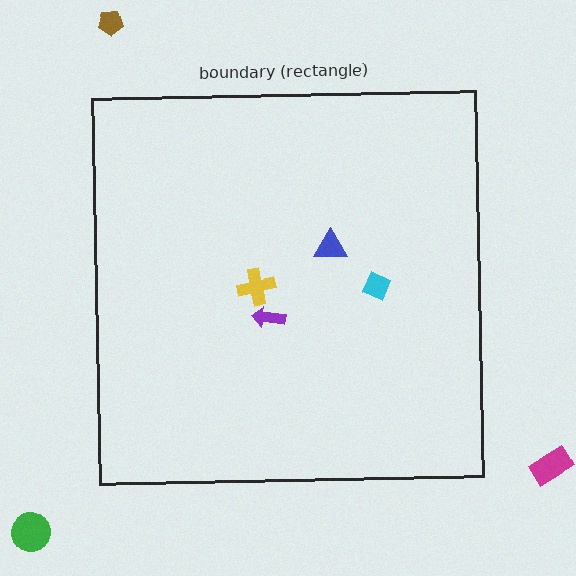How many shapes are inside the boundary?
4 inside, 3 outside.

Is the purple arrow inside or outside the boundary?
Inside.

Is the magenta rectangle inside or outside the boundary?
Outside.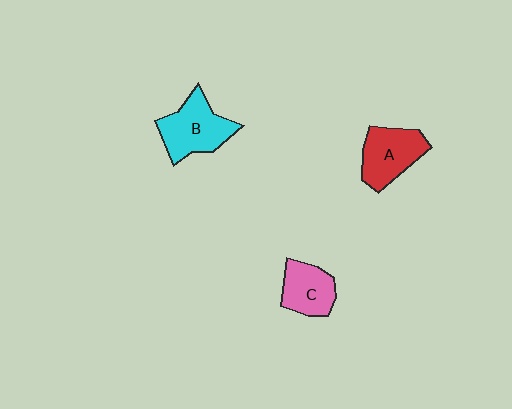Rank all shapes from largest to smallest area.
From largest to smallest: B (cyan), A (red), C (pink).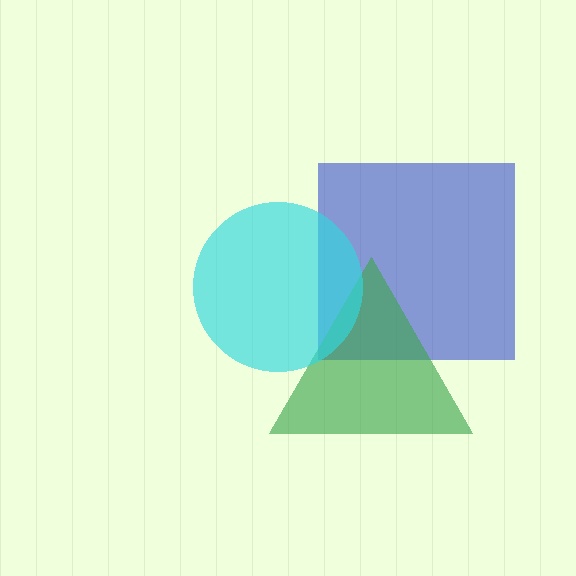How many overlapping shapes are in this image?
There are 3 overlapping shapes in the image.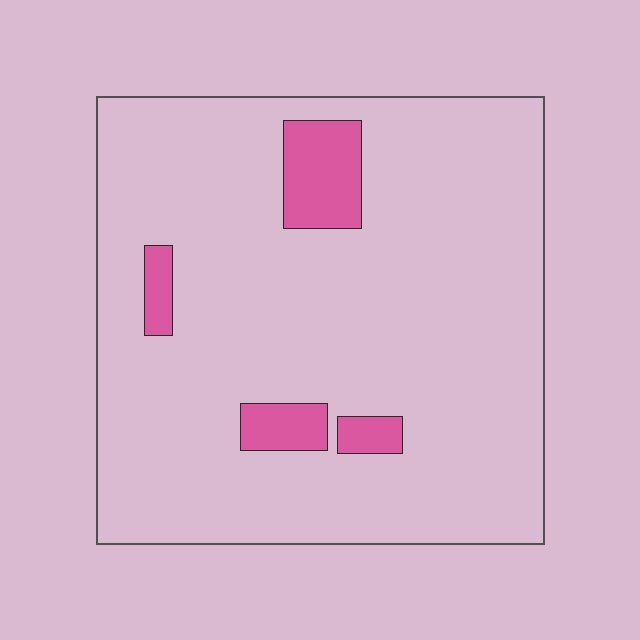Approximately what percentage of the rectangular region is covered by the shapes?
Approximately 10%.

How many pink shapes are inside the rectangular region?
4.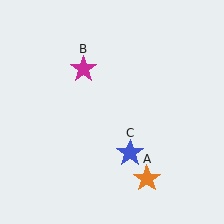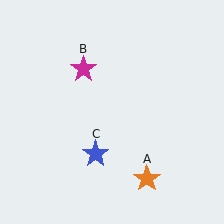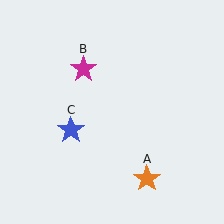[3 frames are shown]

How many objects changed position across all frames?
1 object changed position: blue star (object C).